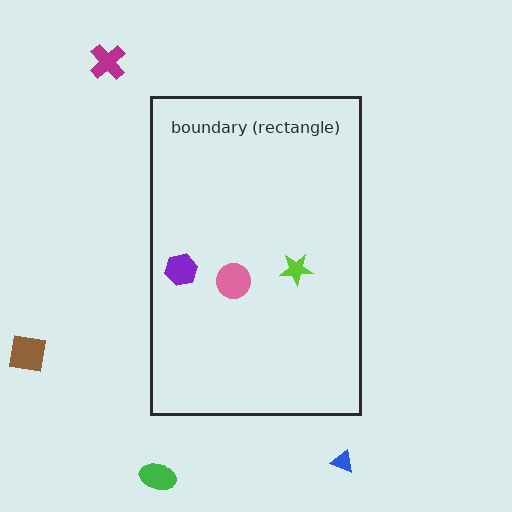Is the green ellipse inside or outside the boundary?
Outside.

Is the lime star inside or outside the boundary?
Inside.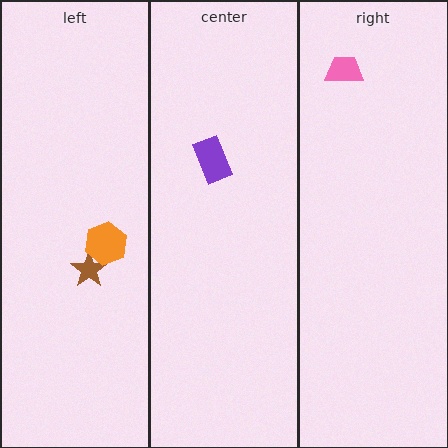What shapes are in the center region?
The purple rectangle.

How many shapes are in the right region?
1.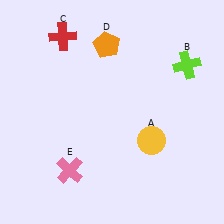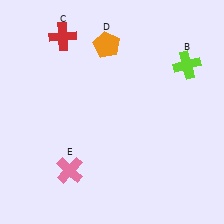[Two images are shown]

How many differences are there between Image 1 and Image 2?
There is 1 difference between the two images.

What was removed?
The yellow circle (A) was removed in Image 2.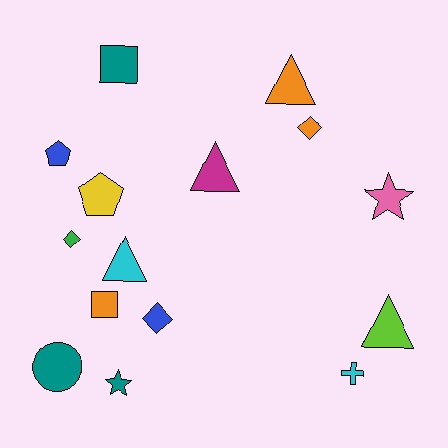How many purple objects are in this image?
There are no purple objects.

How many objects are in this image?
There are 15 objects.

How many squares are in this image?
There are 2 squares.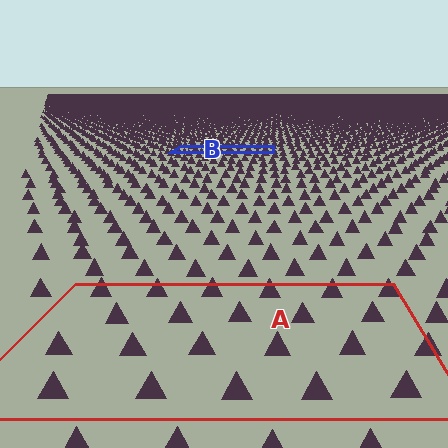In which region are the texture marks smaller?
The texture marks are smaller in region B, because it is farther away.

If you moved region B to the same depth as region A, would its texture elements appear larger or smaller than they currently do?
They would appear larger. At a closer depth, the same texture elements are projected at a bigger on-screen size.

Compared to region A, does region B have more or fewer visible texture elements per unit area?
Region B has more texture elements per unit area — they are packed more densely because it is farther away.